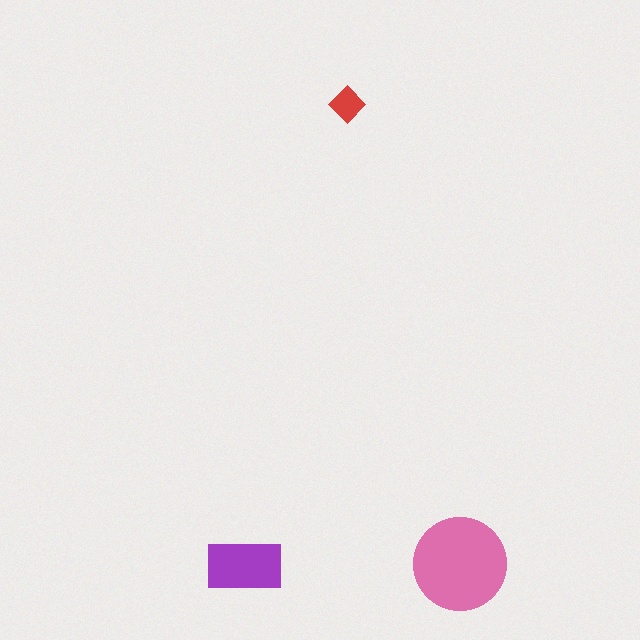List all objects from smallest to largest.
The red diamond, the purple rectangle, the pink circle.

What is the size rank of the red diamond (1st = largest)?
3rd.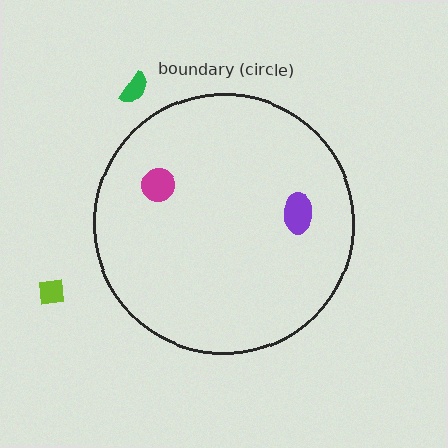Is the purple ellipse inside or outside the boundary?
Inside.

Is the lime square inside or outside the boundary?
Outside.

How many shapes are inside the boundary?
2 inside, 2 outside.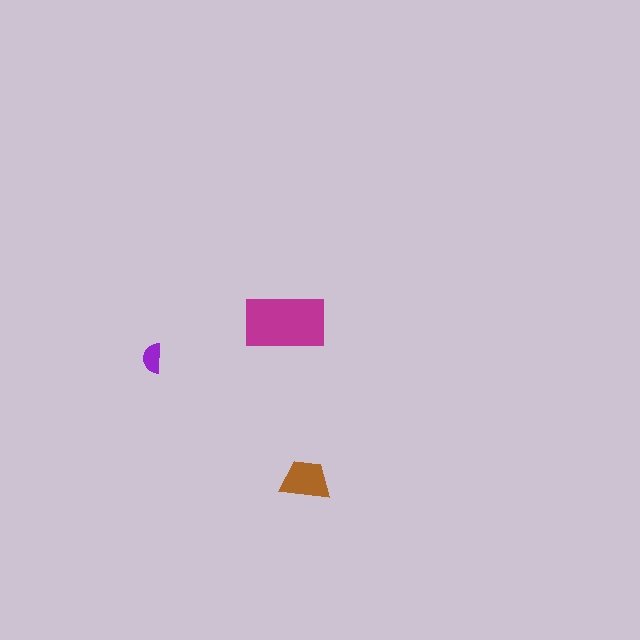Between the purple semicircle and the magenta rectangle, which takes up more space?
The magenta rectangle.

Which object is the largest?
The magenta rectangle.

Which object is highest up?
The magenta rectangle is topmost.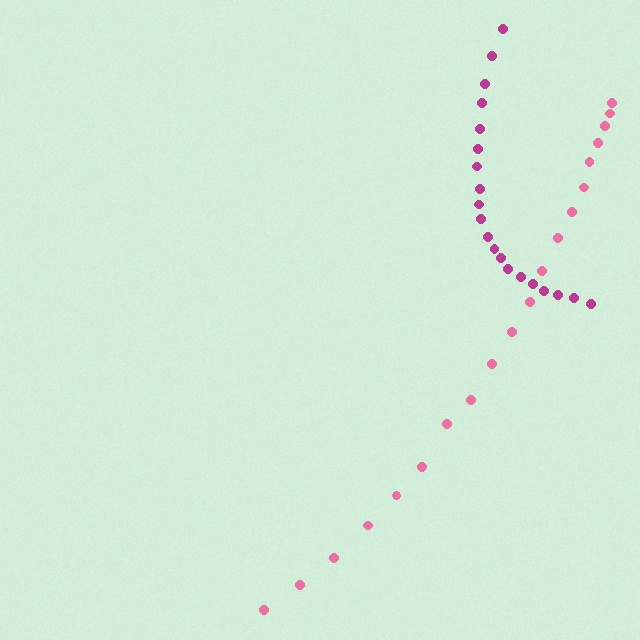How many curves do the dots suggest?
There are 2 distinct paths.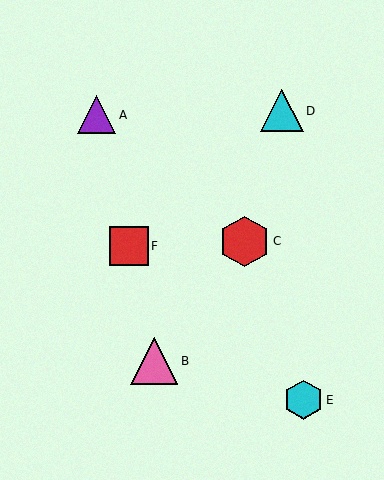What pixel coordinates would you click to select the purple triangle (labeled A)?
Click at (97, 115) to select the purple triangle A.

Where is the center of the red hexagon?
The center of the red hexagon is at (245, 241).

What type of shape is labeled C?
Shape C is a red hexagon.